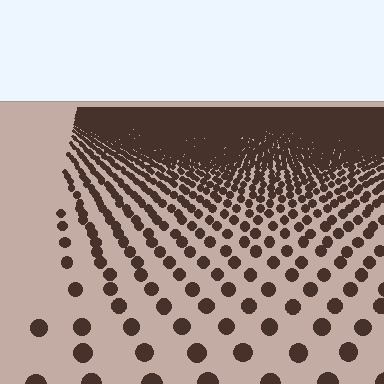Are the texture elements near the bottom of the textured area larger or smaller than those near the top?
Larger. Near the bottom, elements are closer to the viewer and appear at a bigger on-screen size.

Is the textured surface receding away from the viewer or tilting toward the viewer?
The surface is receding away from the viewer. Texture elements get smaller and denser toward the top.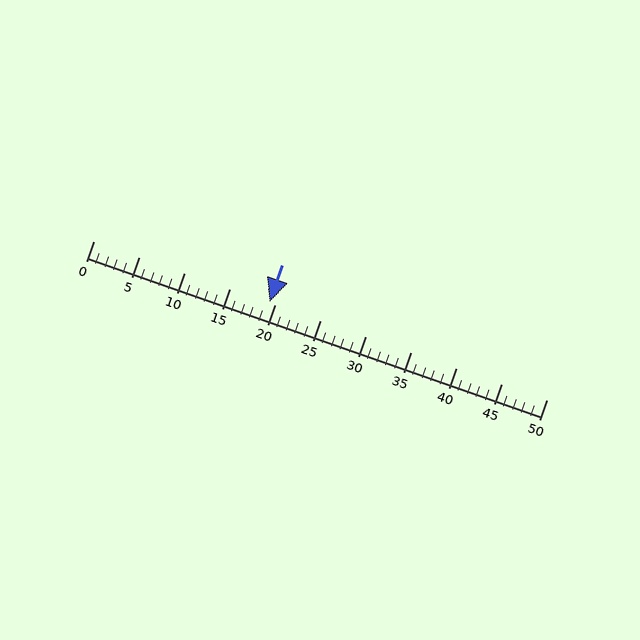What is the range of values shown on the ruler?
The ruler shows values from 0 to 50.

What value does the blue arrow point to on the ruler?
The blue arrow points to approximately 19.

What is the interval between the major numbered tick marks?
The major tick marks are spaced 5 units apart.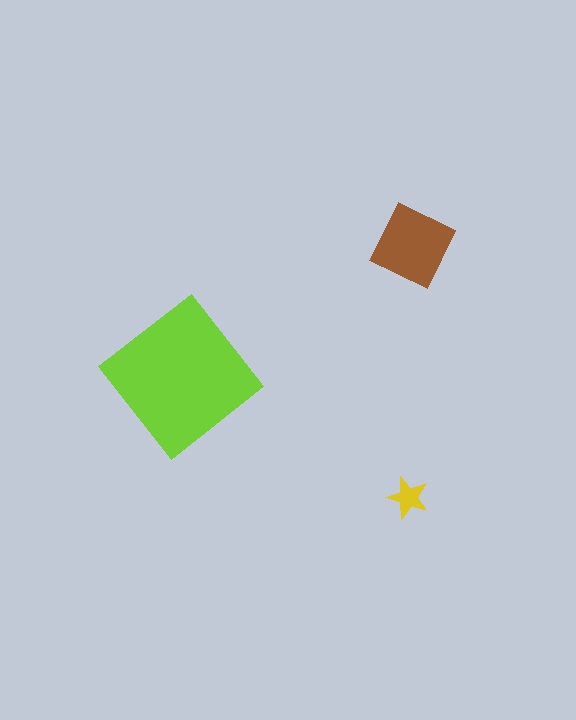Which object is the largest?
The lime diamond.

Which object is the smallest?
The yellow star.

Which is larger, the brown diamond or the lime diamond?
The lime diamond.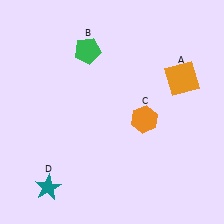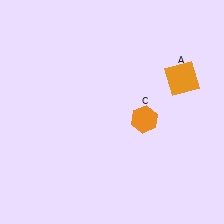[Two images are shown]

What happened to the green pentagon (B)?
The green pentagon (B) was removed in Image 2. It was in the top-left area of Image 1.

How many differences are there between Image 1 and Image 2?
There are 2 differences between the two images.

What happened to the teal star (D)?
The teal star (D) was removed in Image 2. It was in the bottom-left area of Image 1.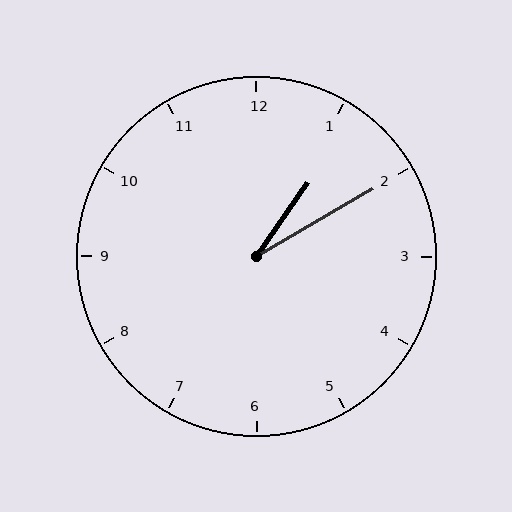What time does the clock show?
1:10.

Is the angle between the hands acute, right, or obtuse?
It is acute.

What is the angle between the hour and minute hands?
Approximately 25 degrees.